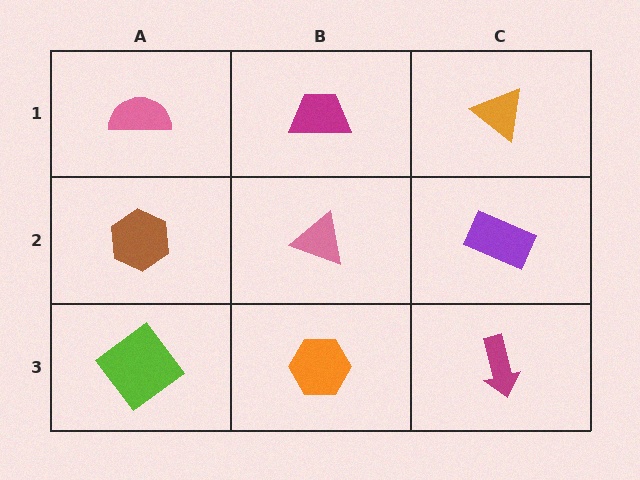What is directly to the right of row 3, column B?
A magenta arrow.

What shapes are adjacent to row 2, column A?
A pink semicircle (row 1, column A), a lime diamond (row 3, column A), a pink triangle (row 2, column B).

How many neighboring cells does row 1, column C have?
2.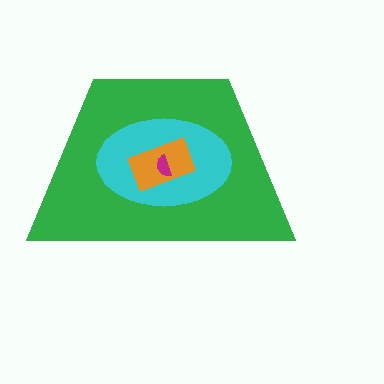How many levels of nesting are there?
4.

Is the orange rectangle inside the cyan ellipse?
Yes.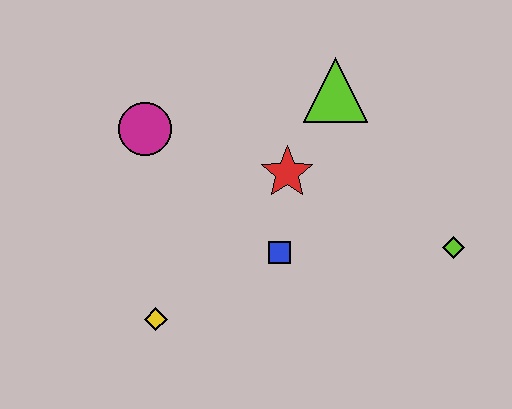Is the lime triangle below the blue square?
No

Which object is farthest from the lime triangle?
The yellow diamond is farthest from the lime triangle.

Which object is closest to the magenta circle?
The red star is closest to the magenta circle.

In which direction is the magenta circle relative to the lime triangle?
The magenta circle is to the left of the lime triangle.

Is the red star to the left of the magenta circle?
No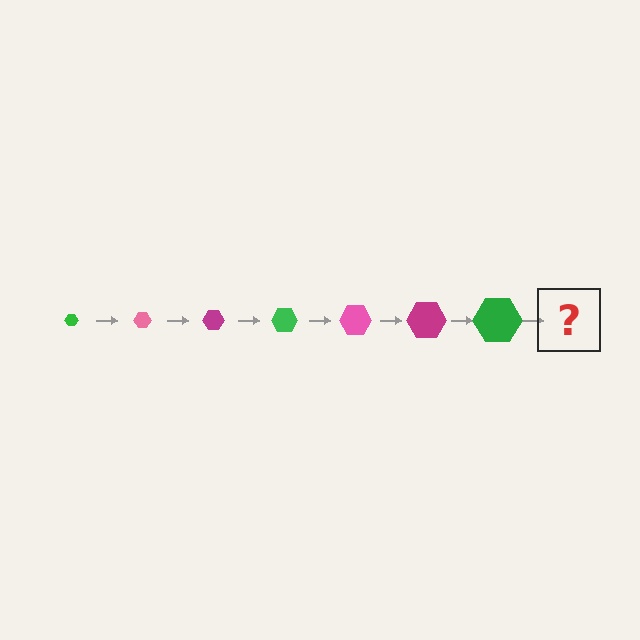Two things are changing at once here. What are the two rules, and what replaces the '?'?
The two rules are that the hexagon grows larger each step and the color cycles through green, pink, and magenta. The '?' should be a pink hexagon, larger than the previous one.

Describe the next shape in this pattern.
It should be a pink hexagon, larger than the previous one.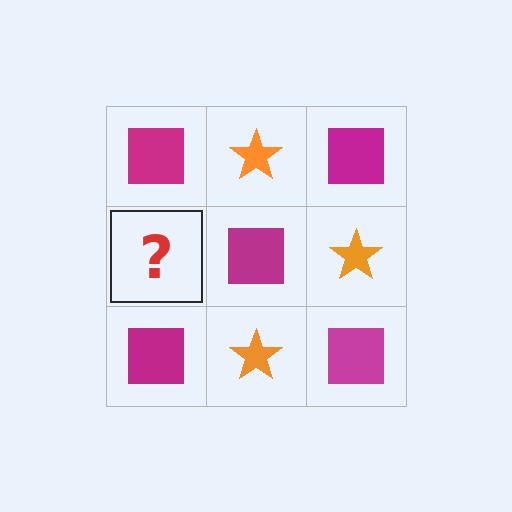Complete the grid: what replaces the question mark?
The question mark should be replaced with an orange star.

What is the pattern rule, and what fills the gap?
The rule is that it alternates magenta square and orange star in a checkerboard pattern. The gap should be filled with an orange star.